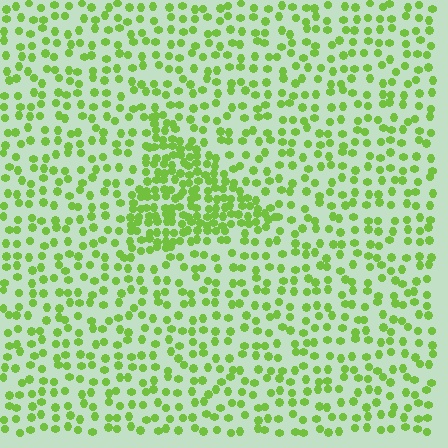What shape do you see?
I see a triangle.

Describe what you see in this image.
The image contains small lime elements arranged at two different densities. A triangle-shaped region is visible where the elements are more densely packed than the surrounding area.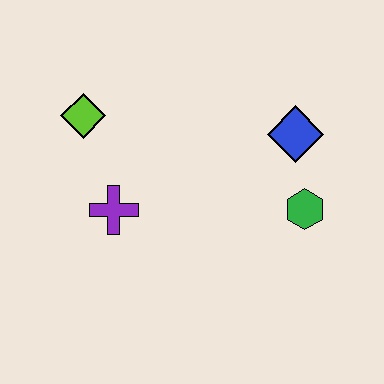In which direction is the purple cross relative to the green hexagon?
The purple cross is to the left of the green hexagon.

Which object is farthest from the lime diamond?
The green hexagon is farthest from the lime diamond.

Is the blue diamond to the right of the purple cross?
Yes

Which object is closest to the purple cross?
The lime diamond is closest to the purple cross.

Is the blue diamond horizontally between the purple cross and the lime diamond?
No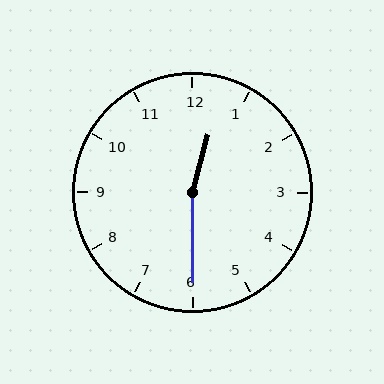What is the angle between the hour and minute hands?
Approximately 165 degrees.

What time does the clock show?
12:30.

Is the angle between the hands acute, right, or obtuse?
It is obtuse.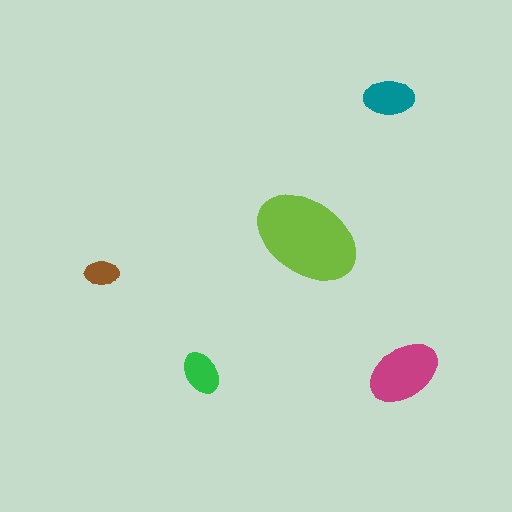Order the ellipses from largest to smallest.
the lime one, the magenta one, the teal one, the green one, the brown one.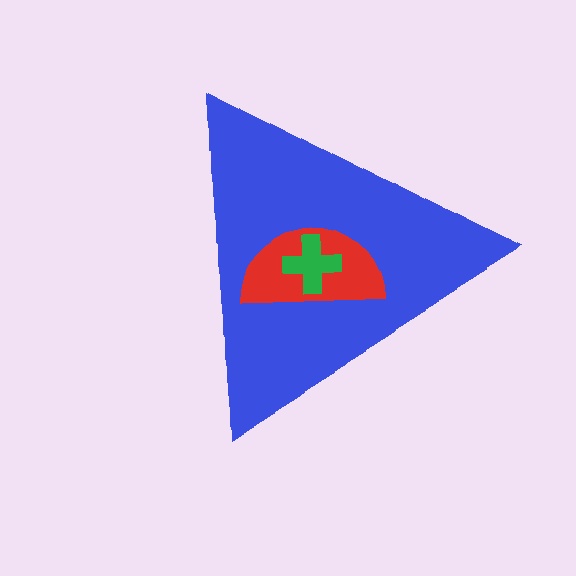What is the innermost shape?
The green cross.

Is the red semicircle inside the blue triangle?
Yes.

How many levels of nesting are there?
3.